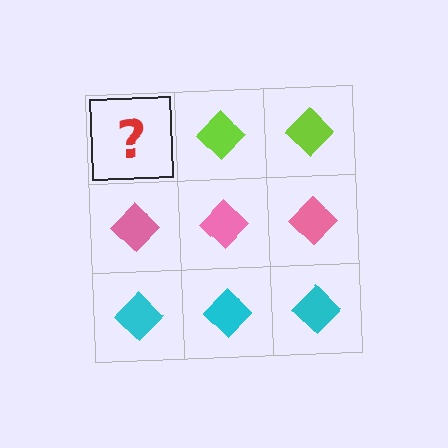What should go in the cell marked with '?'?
The missing cell should contain a lime diamond.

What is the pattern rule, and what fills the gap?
The rule is that each row has a consistent color. The gap should be filled with a lime diamond.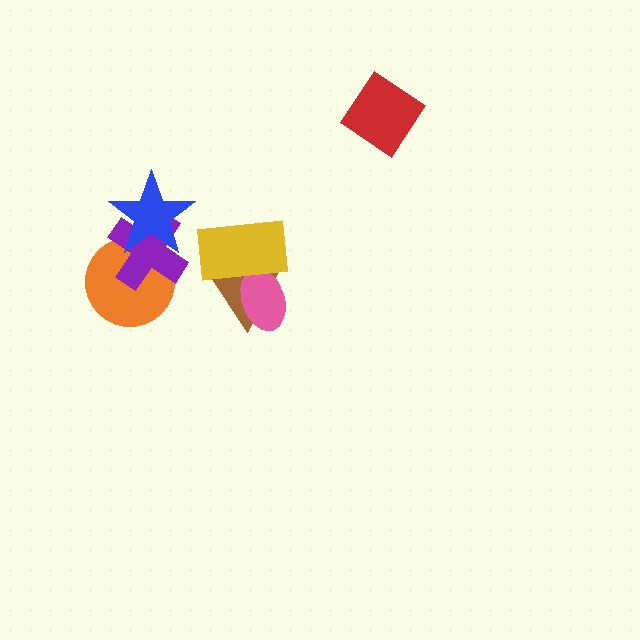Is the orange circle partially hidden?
Yes, it is partially covered by another shape.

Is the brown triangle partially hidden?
Yes, it is partially covered by another shape.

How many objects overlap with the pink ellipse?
2 objects overlap with the pink ellipse.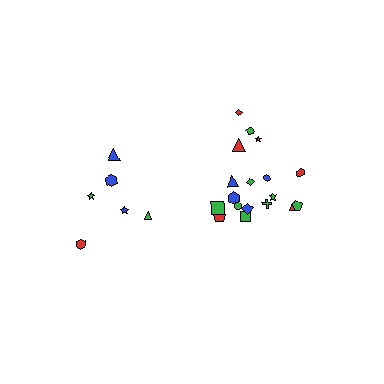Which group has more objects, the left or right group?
The right group.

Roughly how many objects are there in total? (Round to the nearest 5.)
Roughly 25 objects in total.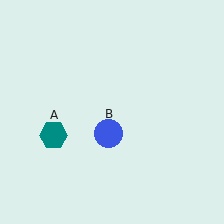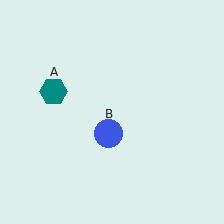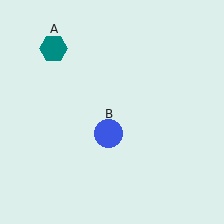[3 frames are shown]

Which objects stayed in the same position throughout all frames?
Blue circle (object B) remained stationary.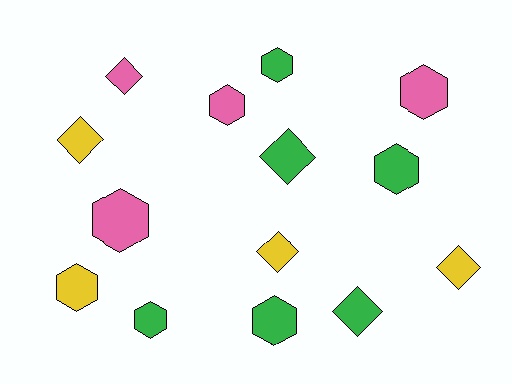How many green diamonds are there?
There are 2 green diamonds.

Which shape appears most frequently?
Hexagon, with 8 objects.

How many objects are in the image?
There are 14 objects.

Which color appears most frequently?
Green, with 6 objects.